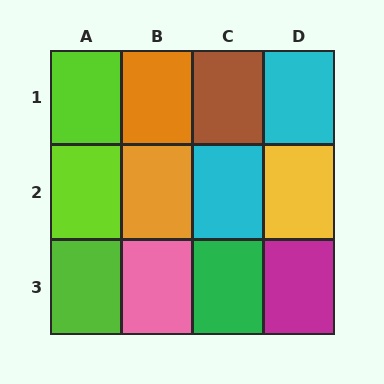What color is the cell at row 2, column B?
Orange.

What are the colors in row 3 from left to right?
Lime, pink, green, magenta.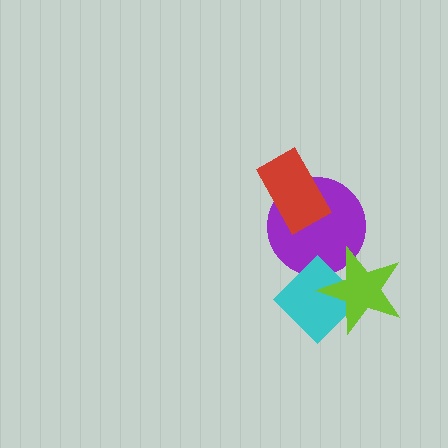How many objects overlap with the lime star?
2 objects overlap with the lime star.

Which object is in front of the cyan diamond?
The lime star is in front of the cyan diamond.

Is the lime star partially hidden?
No, no other shape covers it.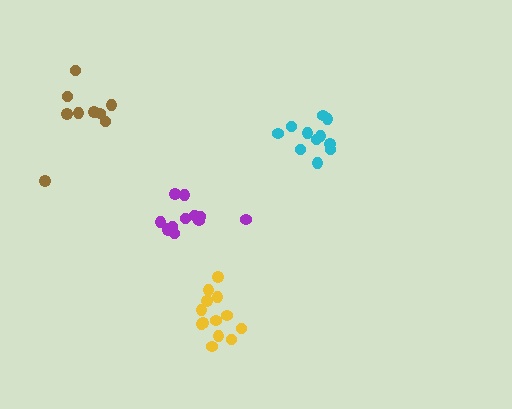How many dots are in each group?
Group 1: 12 dots, Group 2: 11 dots, Group 3: 13 dots, Group 4: 9 dots (45 total).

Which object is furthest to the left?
The brown cluster is leftmost.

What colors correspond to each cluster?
The clusters are colored: purple, cyan, yellow, brown.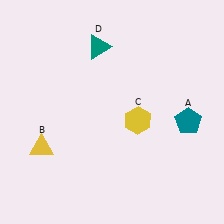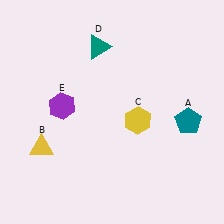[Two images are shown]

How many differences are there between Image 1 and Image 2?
There is 1 difference between the two images.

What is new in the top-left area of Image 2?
A purple hexagon (E) was added in the top-left area of Image 2.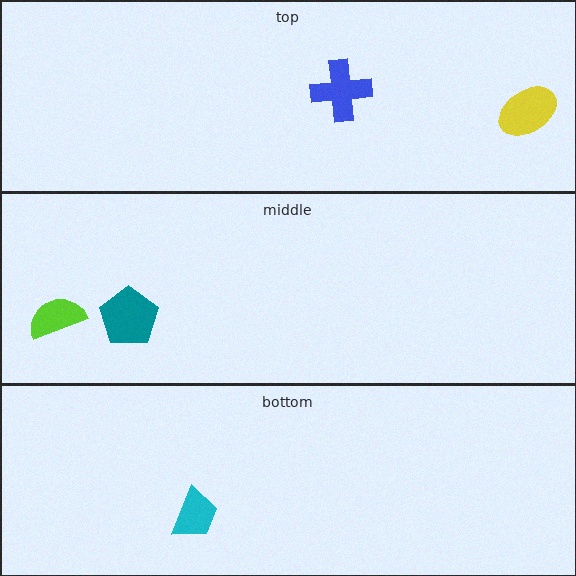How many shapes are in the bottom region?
1.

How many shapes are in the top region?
2.